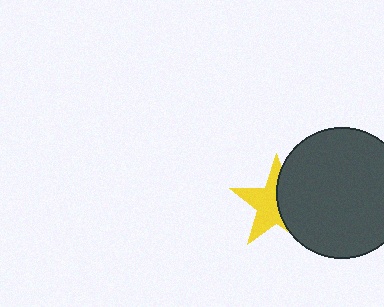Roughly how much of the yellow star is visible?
About half of it is visible (roughly 54%).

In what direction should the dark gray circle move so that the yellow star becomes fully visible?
The dark gray circle should move right. That is the shortest direction to clear the overlap and leave the yellow star fully visible.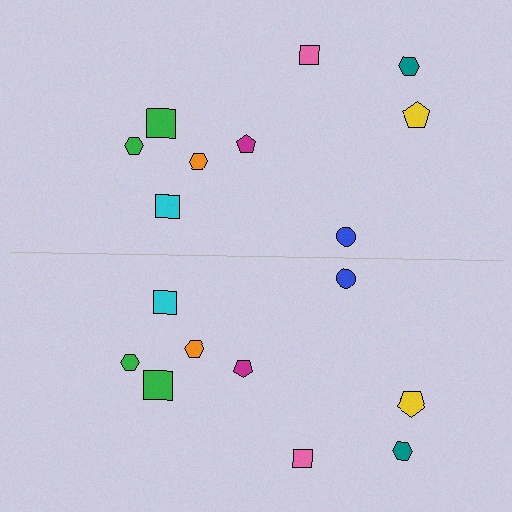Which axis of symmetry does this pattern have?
The pattern has a horizontal axis of symmetry running through the center of the image.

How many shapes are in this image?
There are 18 shapes in this image.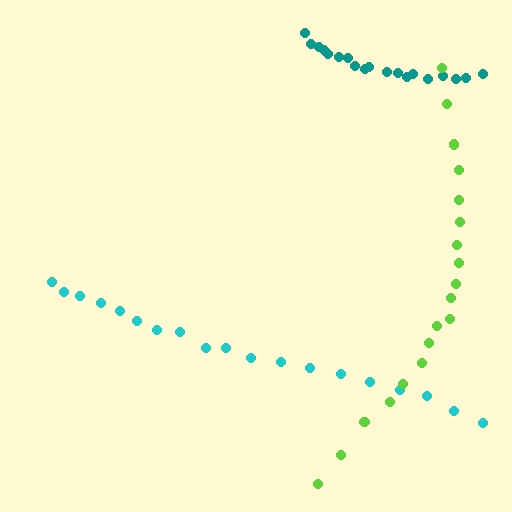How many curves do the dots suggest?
There are 3 distinct paths.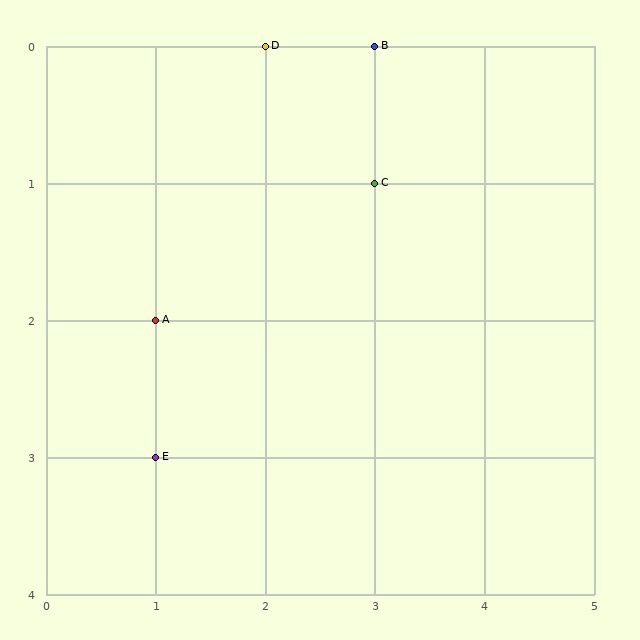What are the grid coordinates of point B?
Point B is at grid coordinates (3, 0).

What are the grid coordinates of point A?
Point A is at grid coordinates (1, 2).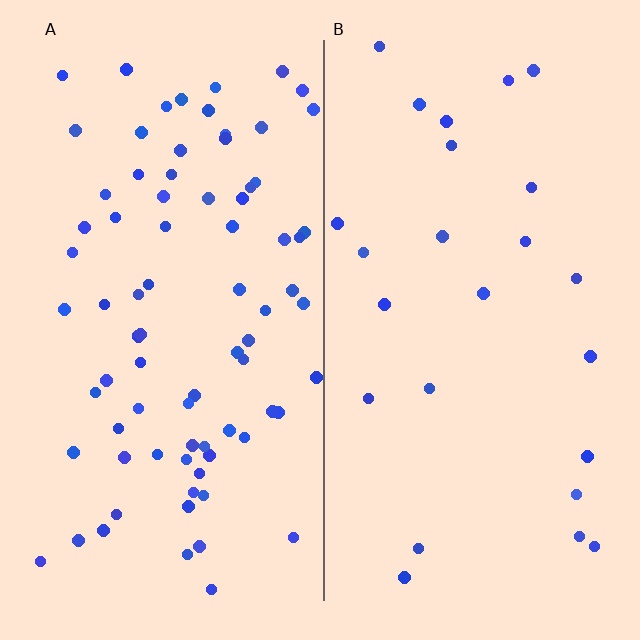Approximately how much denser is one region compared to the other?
Approximately 3.2× — region A over region B.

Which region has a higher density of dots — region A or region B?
A (the left).